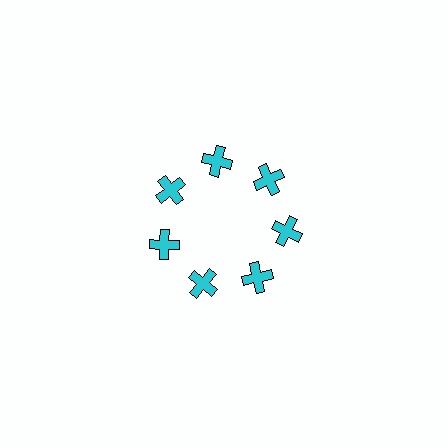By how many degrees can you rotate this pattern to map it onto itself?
The pattern maps onto itself every 51 degrees of rotation.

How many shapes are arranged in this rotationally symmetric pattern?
There are 7 shapes, arranged in 7 groups of 1.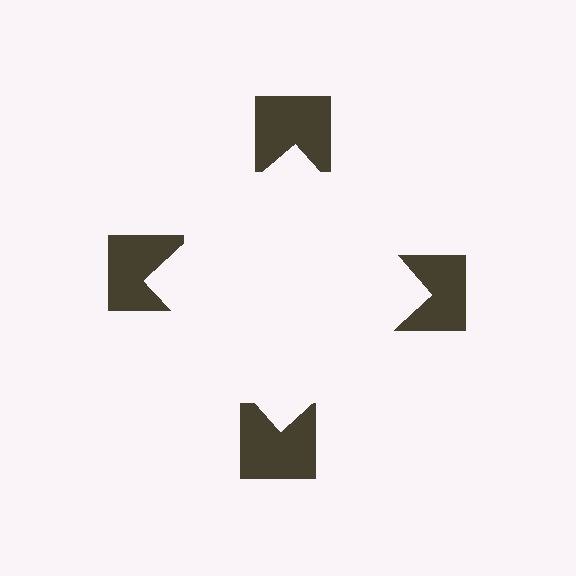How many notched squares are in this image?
There are 4 — one at each vertex of the illusory square.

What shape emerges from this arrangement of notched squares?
An illusory square — its edges are inferred from the aligned wedge cuts in the notched squares, not physically drawn.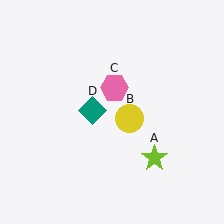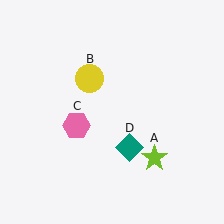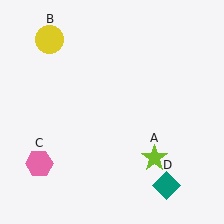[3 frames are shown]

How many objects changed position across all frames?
3 objects changed position: yellow circle (object B), pink hexagon (object C), teal diamond (object D).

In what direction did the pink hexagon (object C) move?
The pink hexagon (object C) moved down and to the left.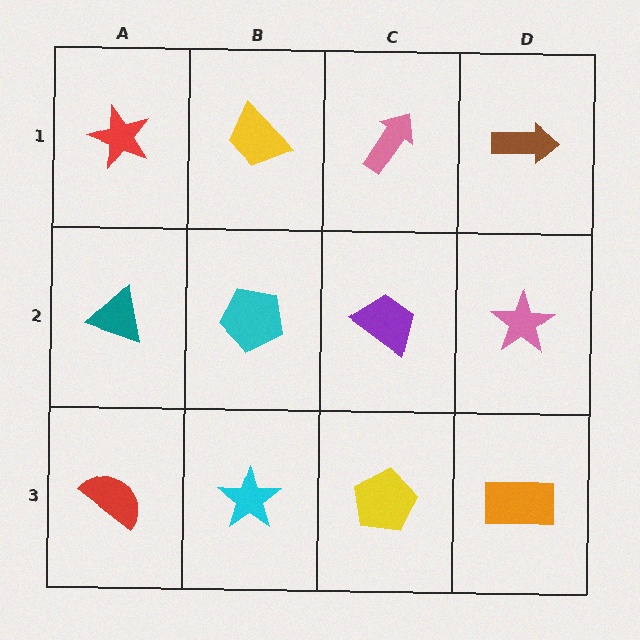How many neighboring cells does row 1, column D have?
2.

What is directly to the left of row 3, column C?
A cyan star.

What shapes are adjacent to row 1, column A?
A teal triangle (row 2, column A), a yellow trapezoid (row 1, column B).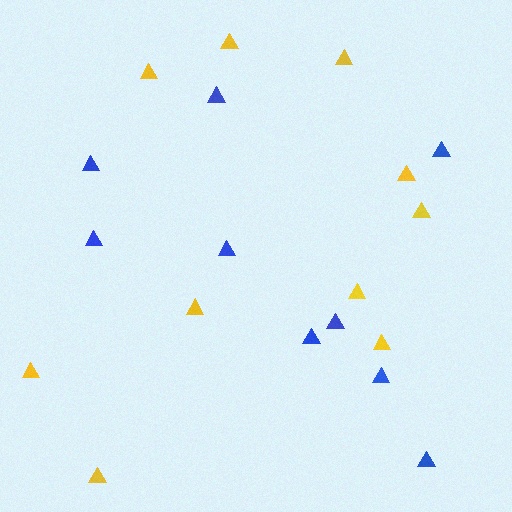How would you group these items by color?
There are 2 groups: one group of blue triangles (9) and one group of yellow triangles (10).